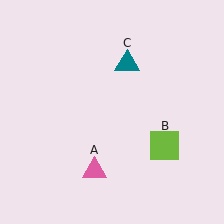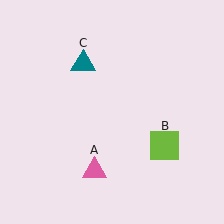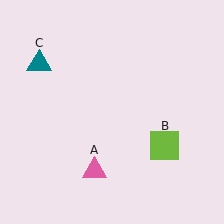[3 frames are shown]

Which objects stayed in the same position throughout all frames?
Pink triangle (object A) and lime square (object B) remained stationary.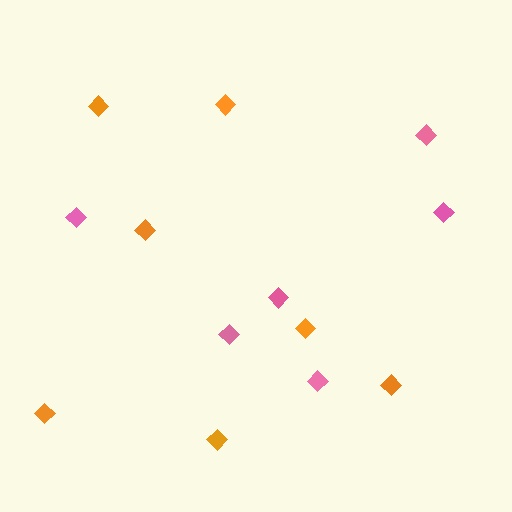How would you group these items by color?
There are 2 groups: one group of pink diamonds (6) and one group of orange diamonds (7).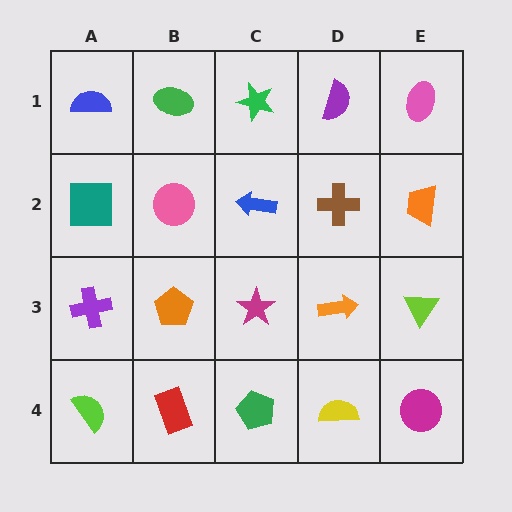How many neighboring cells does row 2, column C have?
4.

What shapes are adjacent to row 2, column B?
A green ellipse (row 1, column B), an orange pentagon (row 3, column B), a teal square (row 2, column A), a blue arrow (row 2, column C).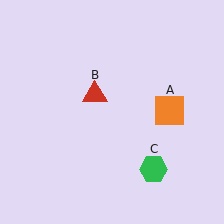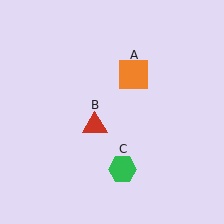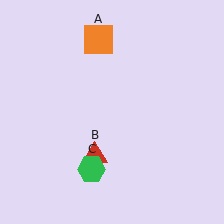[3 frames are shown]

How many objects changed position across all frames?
3 objects changed position: orange square (object A), red triangle (object B), green hexagon (object C).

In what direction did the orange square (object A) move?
The orange square (object A) moved up and to the left.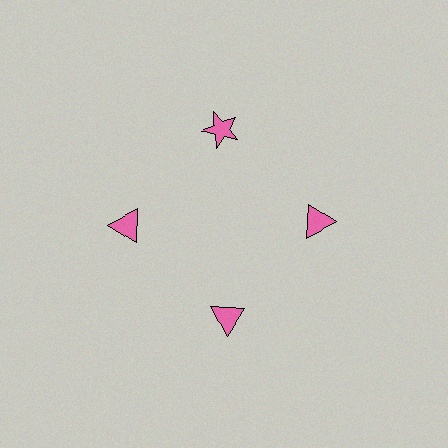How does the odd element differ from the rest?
It has a different shape: star instead of triangle.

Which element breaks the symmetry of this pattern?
The pink star at roughly the 12 o'clock position breaks the symmetry. All other shapes are pink triangles.